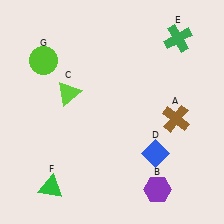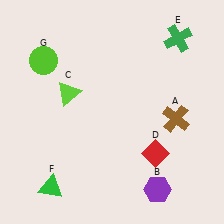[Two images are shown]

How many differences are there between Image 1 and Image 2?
There is 1 difference between the two images.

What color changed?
The diamond (D) changed from blue in Image 1 to red in Image 2.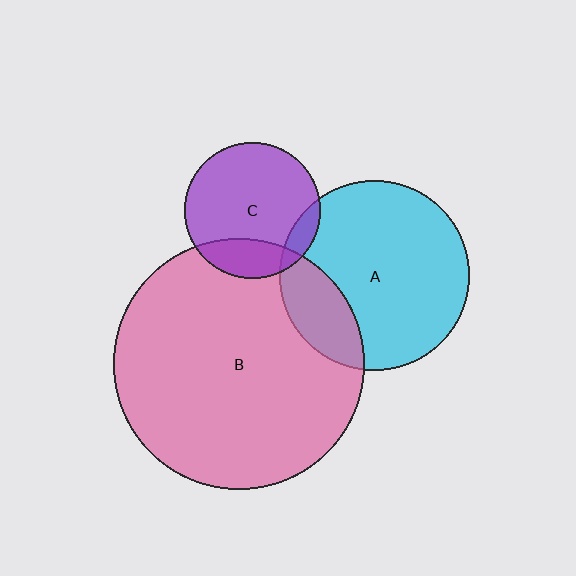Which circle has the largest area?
Circle B (pink).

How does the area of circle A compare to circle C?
Approximately 1.9 times.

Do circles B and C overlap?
Yes.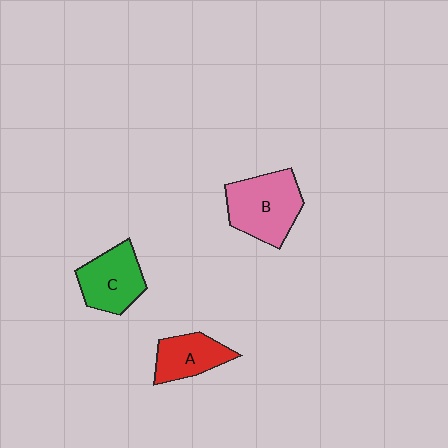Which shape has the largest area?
Shape B (pink).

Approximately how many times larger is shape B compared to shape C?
Approximately 1.3 times.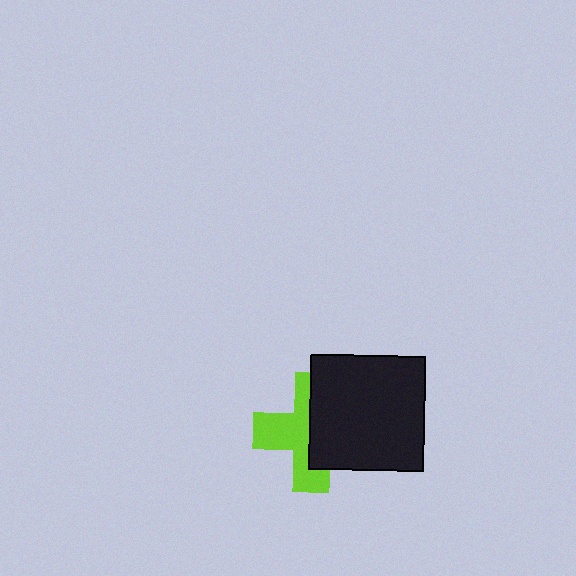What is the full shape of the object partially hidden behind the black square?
The partially hidden object is a lime cross.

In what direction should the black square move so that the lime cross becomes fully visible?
The black square should move right. That is the shortest direction to clear the overlap and leave the lime cross fully visible.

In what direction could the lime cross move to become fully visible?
The lime cross could move left. That would shift it out from behind the black square entirely.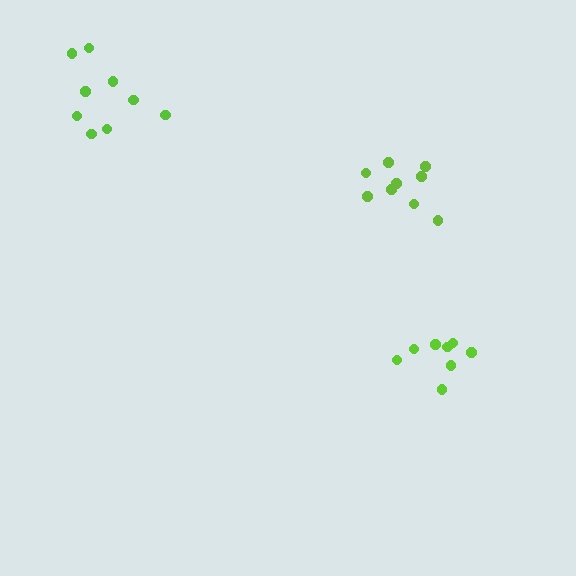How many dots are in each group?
Group 1: 9 dots, Group 2: 9 dots, Group 3: 8 dots (26 total).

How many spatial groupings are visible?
There are 3 spatial groupings.